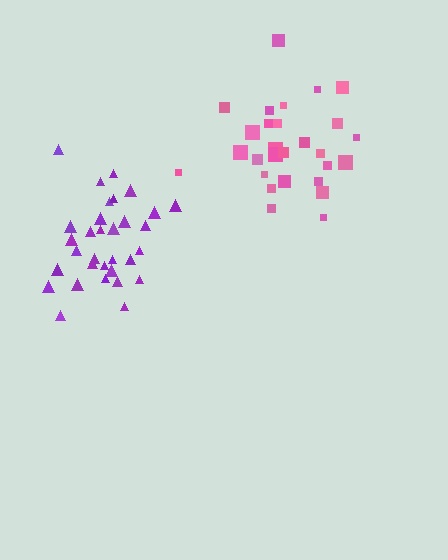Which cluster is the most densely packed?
Purple.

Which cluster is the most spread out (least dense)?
Pink.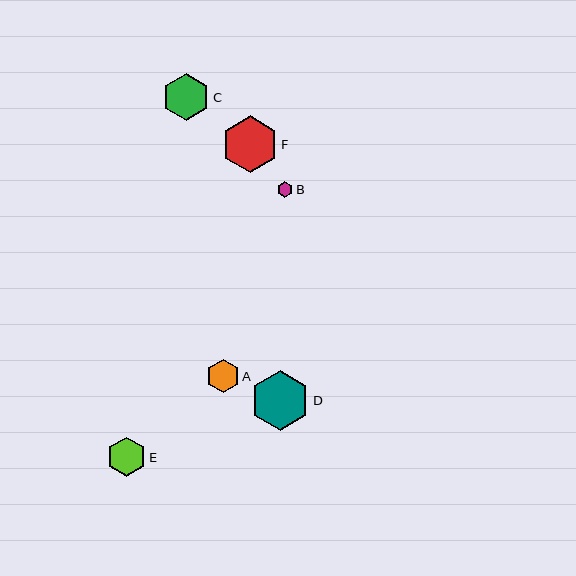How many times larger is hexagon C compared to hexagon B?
Hexagon C is approximately 3.0 times the size of hexagon B.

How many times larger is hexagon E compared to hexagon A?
Hexagon E is approximately 1.2 times the size of hexagon A.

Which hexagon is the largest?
Hexagon D is the largest with a size of approximately 60 pixels.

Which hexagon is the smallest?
Hexagon B is the smallest with a size of approximately 15 pixels.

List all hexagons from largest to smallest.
From largest to smallest: D, F, C, E, A, B.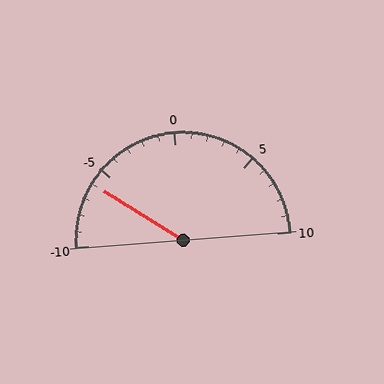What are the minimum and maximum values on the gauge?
The gauge ranges from -10 to 10.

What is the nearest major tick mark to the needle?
The nearest major tick mark is -5.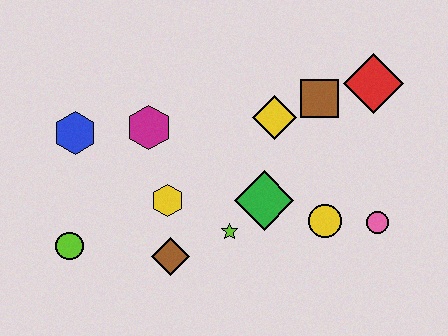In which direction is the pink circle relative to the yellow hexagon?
The pink circle is to the right of the yellow hexagon.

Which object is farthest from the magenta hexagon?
The pink circle is farthest from the magenta hexagon.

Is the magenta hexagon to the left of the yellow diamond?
Yes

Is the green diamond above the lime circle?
Yes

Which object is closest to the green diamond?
The lime star is closest to the green diamond.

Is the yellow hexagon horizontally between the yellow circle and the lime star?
No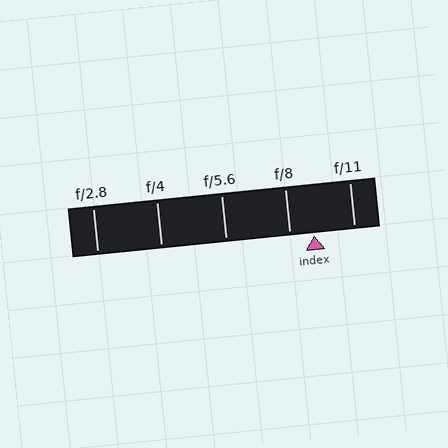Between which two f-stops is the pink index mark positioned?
The index mark is between f/8 and f/11.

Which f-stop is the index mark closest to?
The index mark is closest to f/8.